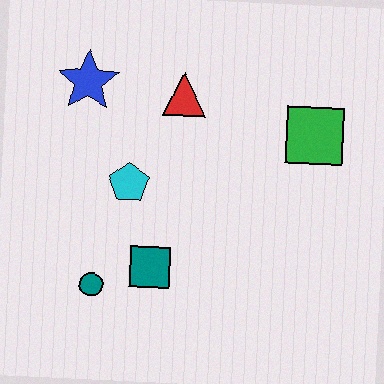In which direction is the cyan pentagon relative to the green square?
The cyan pentagon is to the left of the green square.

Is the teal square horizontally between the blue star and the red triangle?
Yes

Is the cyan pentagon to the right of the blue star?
Yes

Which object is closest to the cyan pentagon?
The teal square is closest to the cyan pentagon.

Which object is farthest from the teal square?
The green square is farthest from the teal square.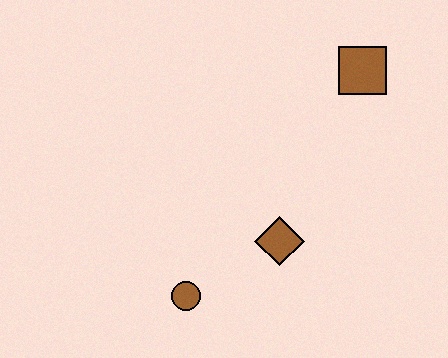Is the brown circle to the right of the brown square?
No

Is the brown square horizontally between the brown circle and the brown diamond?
No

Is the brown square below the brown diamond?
No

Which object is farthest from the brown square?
The brown circle is farthest from the brown square.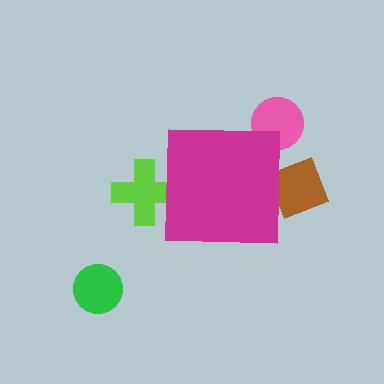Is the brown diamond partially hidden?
Yes, the brown diamond is partially hidden behind the magenta square.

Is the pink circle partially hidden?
Yes, the pink circle is partially hidden behind the magenta square.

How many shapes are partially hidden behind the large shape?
3 shapes are partially hidden.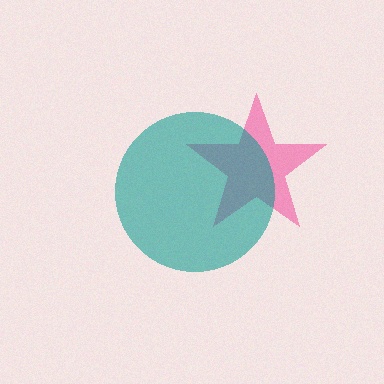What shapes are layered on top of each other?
The layered shapes are: a pink star, a teal circle.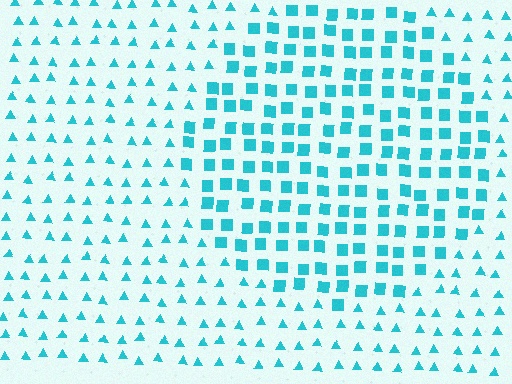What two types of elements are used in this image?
The image uses squares inside the circle region and triangles outside it.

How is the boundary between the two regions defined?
The boundary is defined by a change in element shape: squares inside vs. triangles outside. All elements share the same color and spacing.